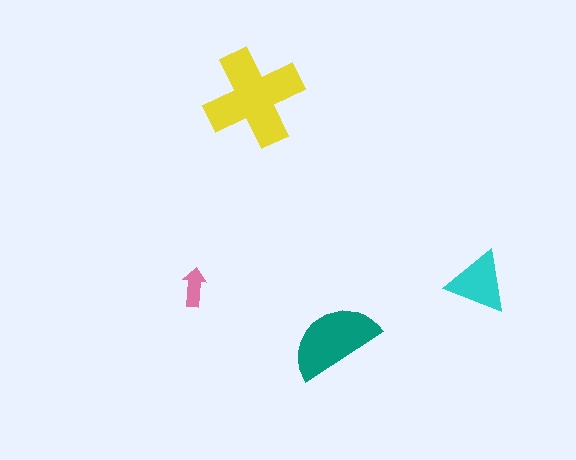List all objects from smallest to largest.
The pink arrow, the cyan triangle, the teal semicircle, the yellow cross.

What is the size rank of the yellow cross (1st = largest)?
1st.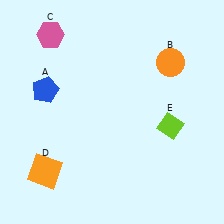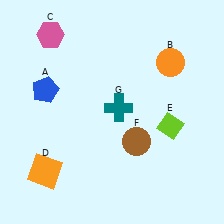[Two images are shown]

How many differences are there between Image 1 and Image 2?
There are 2 differences between the two images.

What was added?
A brown circle (F), a teal cross (G) were added in Image 2.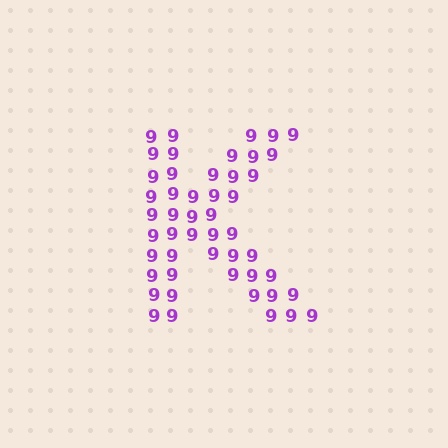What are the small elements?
The small elements are digit 9's.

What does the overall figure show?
The overall figure shows the letter K.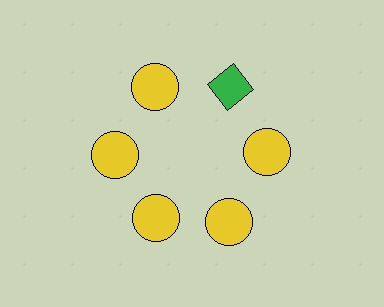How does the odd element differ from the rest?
It differs in both color (green instead of yellow) and shape (diamond instead of circle).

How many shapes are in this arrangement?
There are 6 shapes arranged in a ring pattern.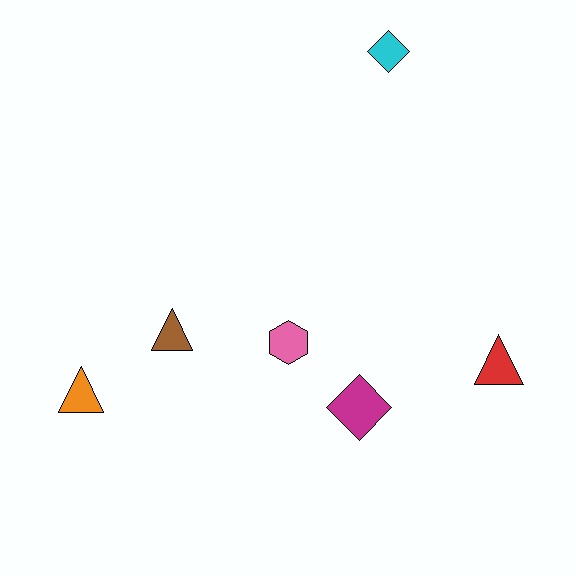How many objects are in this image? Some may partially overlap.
There are 6 objects.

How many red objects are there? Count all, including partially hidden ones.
There is 1 red object.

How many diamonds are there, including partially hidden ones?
There are 2 diamonds.